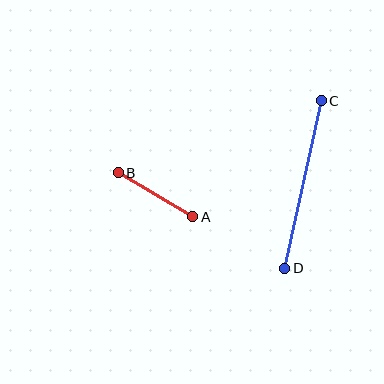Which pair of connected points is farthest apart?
Points C and D are farthest apart.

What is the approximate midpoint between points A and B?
The midpoint is at approximately (156, 195) pixels.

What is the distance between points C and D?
The distance is approximately 172 pixels.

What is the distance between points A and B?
The distance is approximately 87 pixels.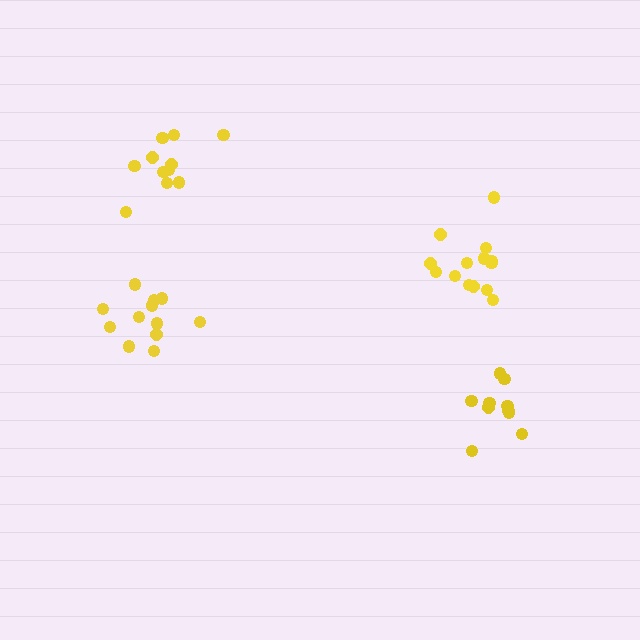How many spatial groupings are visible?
There are 4 spatial groupings.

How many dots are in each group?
Group 1: 10 dots, Group 2: 14 dots, Group 3: 11 dots, Group 4: 12 dots (47 total).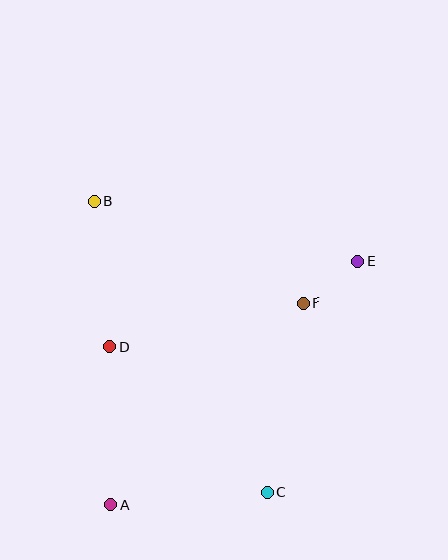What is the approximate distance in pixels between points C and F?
The distance between C and F is approximately 193 pixels.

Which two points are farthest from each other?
Points A and E are farthest from each other.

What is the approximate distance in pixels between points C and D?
The distance between C and D is approximately 214 pixels.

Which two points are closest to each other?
Points E and F are closest to each other.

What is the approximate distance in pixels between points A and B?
The distance between A and B is approximately 304 pixels.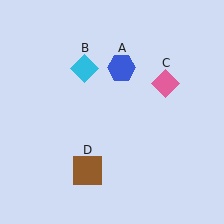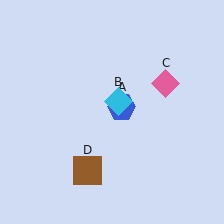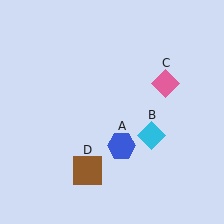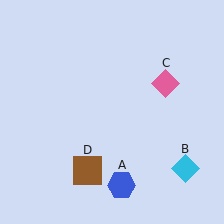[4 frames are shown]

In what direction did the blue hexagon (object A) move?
The blue hexagon (object A) moved down.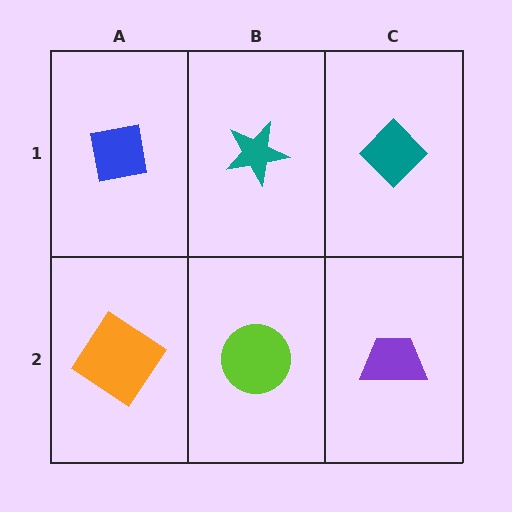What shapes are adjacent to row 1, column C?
A purple trapezoid (row 2, column C), a teal star (row 1, column B).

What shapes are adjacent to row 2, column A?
A blue square (row 1, column A), a lime circle (row 2, column B).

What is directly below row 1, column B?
A lime circle.